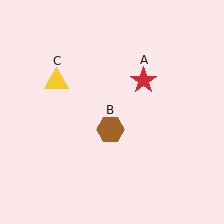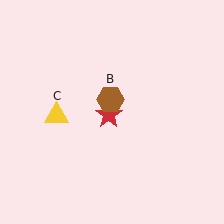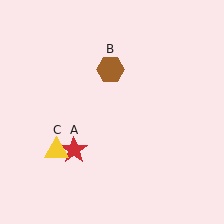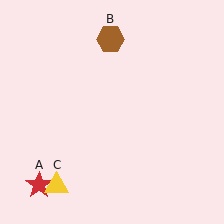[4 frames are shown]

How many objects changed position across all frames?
3 objects changed position: red star (object A), brown hexagon (object B), yellow triangle (object C).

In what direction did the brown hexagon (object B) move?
The brown hexagon (object B) moved up.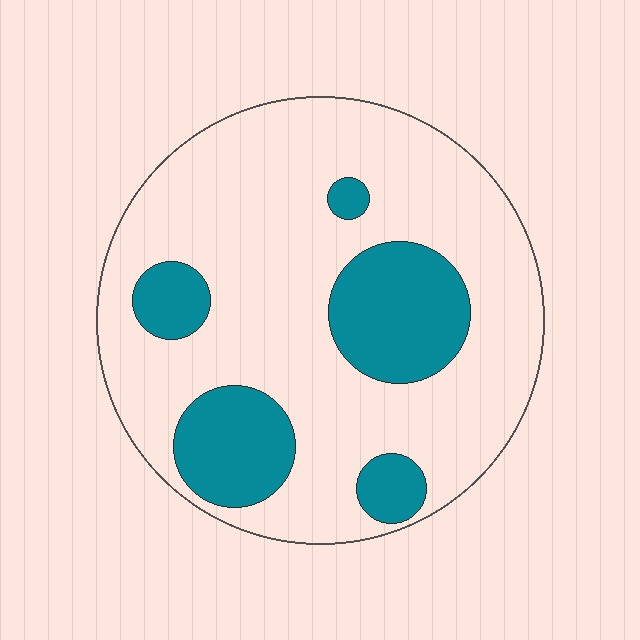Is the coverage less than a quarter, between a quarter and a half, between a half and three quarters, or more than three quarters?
Less than a quarter.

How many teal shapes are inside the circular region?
5.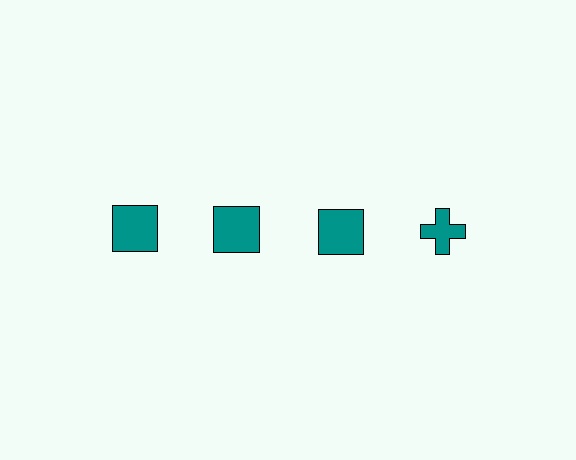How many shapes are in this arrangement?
There are 4 shapes arranged in a grid pattern.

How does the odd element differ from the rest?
It has a different shape: cross instead of square.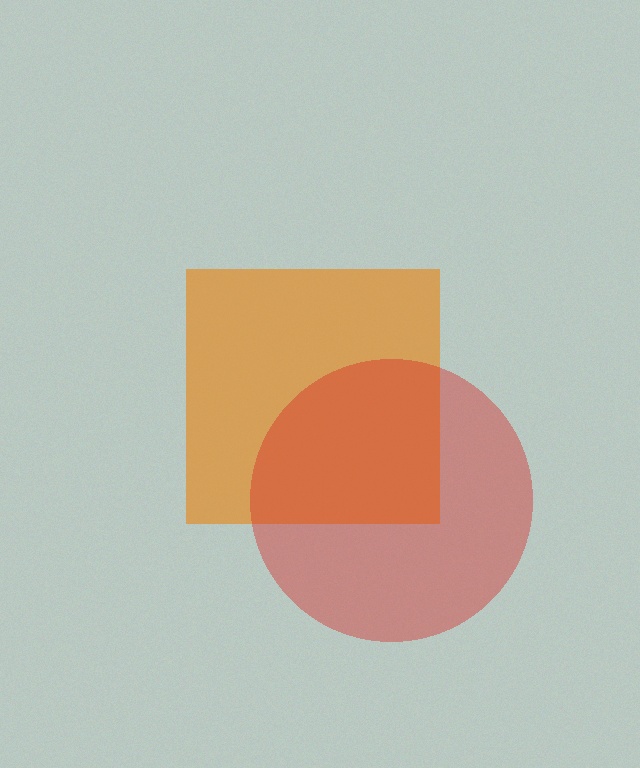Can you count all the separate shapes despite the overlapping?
Yes, there are 2 separate shapes.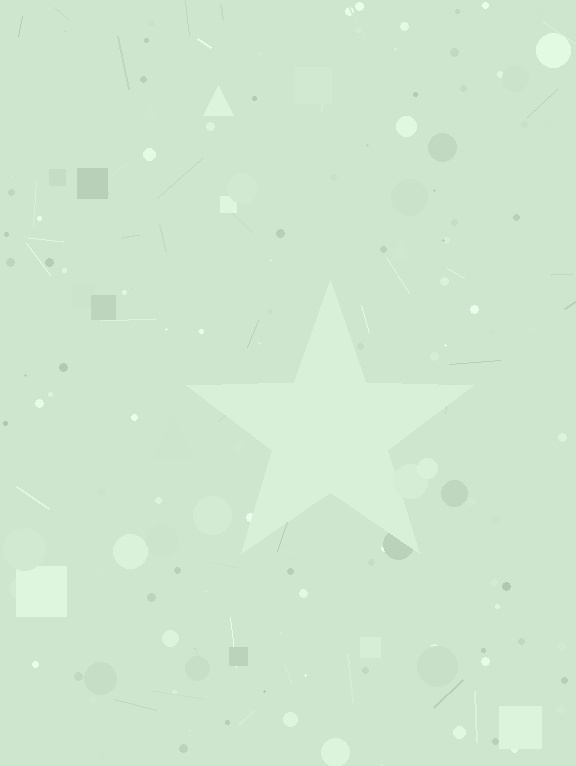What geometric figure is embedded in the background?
A star is embedded in the background.